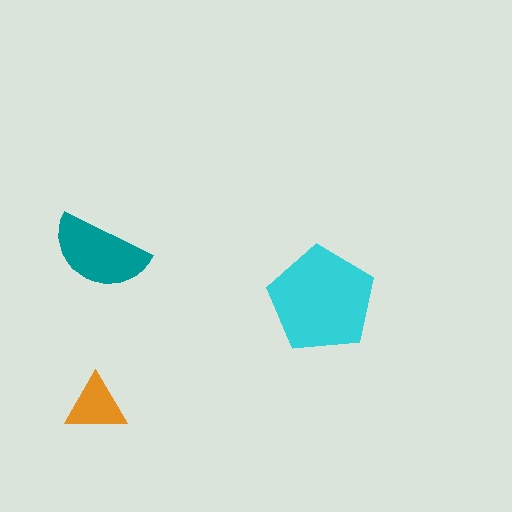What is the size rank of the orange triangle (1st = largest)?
3rd.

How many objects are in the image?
There are 3 objects in the image.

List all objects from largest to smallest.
The cyan pentagon, the teal semicircle, the orange triangle.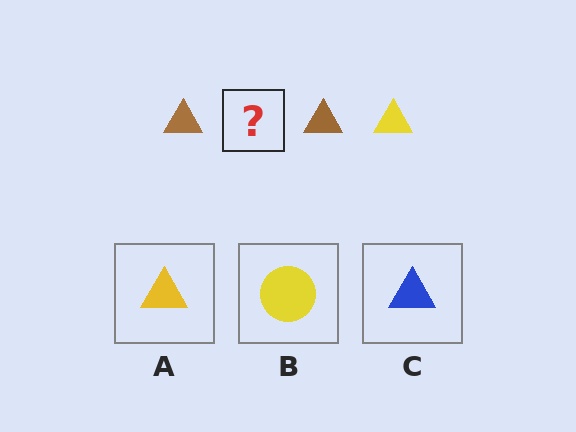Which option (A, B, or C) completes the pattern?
A.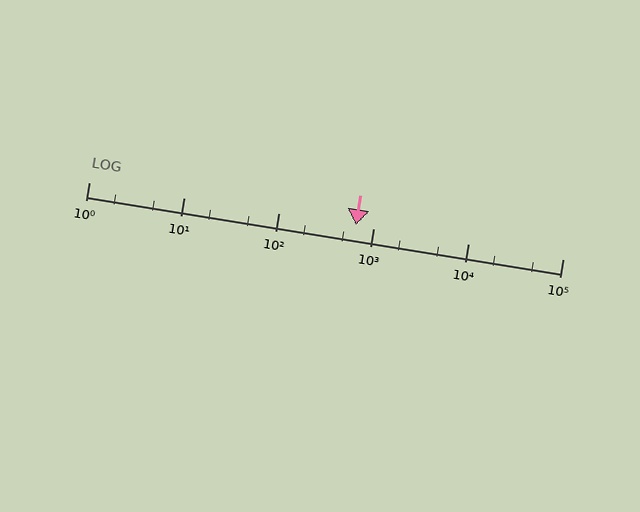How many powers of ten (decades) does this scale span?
The scale spans 5 decades, from 1 to 100000.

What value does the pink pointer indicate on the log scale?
The pointer indicates approximately 660.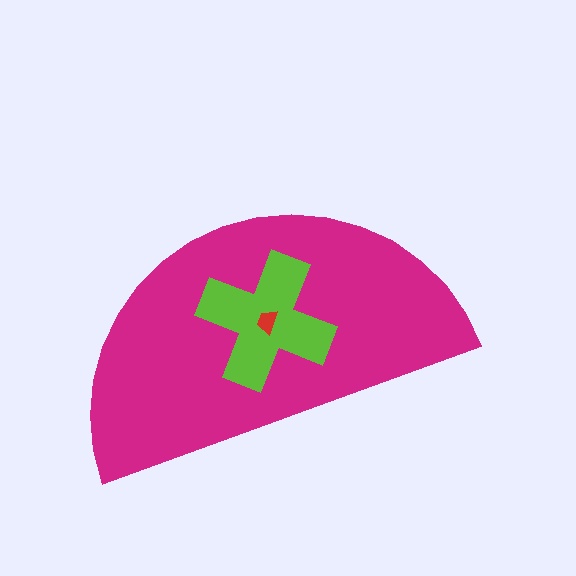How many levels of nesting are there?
3.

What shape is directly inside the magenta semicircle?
The lime cross.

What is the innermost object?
The red trapezoid.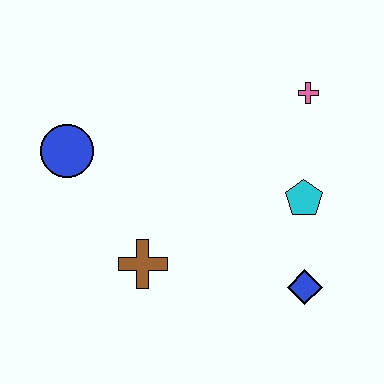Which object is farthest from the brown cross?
The pink cross is farthest from the brown cross.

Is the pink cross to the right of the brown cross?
Yes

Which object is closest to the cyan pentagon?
The blue diamond is closest to the cyan pentagon.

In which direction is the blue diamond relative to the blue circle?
The blue diamond is to the right of the blue circle.